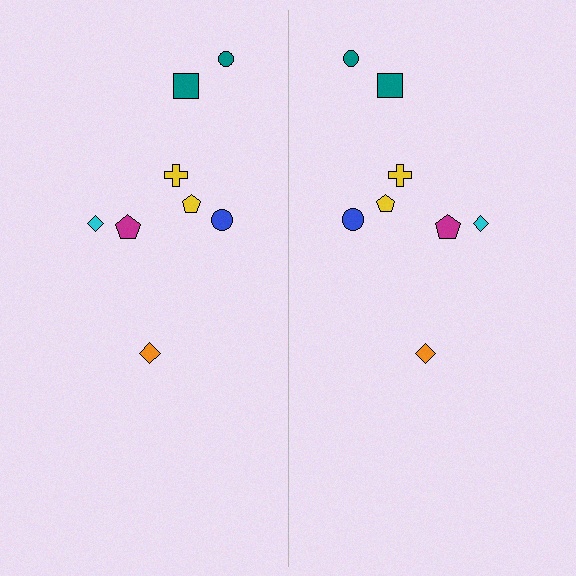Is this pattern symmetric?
Yes, this pattern has bilateral (reflection) symmetry.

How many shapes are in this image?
There are 16 shapes in this image.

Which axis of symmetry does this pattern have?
The pattern has a vertical axis of symmetry running through the center of the image.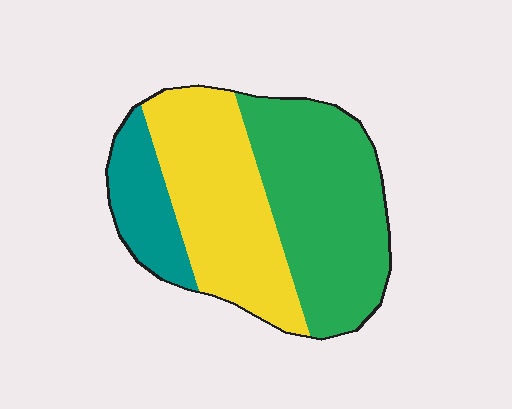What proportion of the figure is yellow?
Yellow covers 40% of the figure.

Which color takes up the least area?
Teal, at roughly 15%.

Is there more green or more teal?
Green.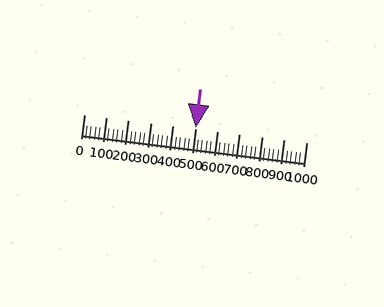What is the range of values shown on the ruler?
The ruler shows values from 0 to 1000.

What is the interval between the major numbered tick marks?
The major tick marks are spaced 100 units apart.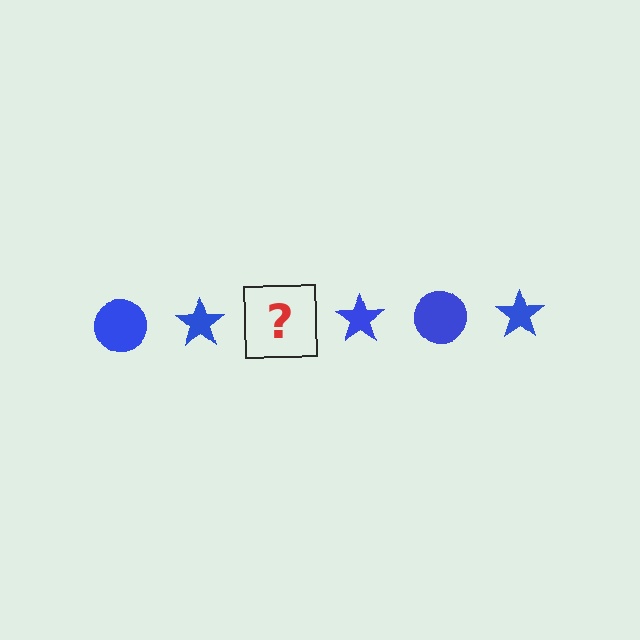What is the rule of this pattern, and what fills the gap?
The rule is that the pattern cycles through circle, star shapes in blue. The gap should be filled with a blue circle.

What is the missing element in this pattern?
The missing element is a blue circle.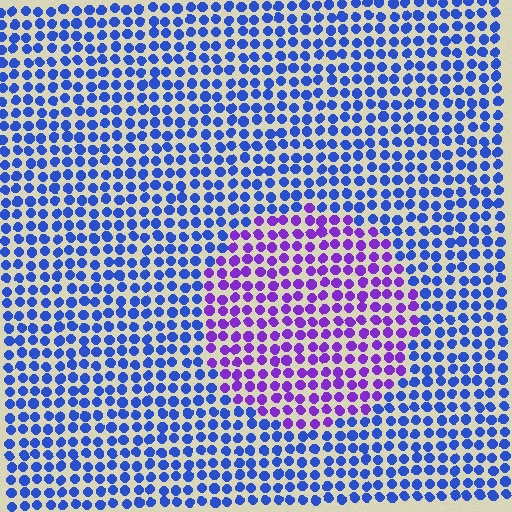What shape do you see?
I see a circle.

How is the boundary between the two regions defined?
The boundary is defined purely by a slight shift in hue (about 47 degrees). Spacing, size, and orientation are identical on both sides.